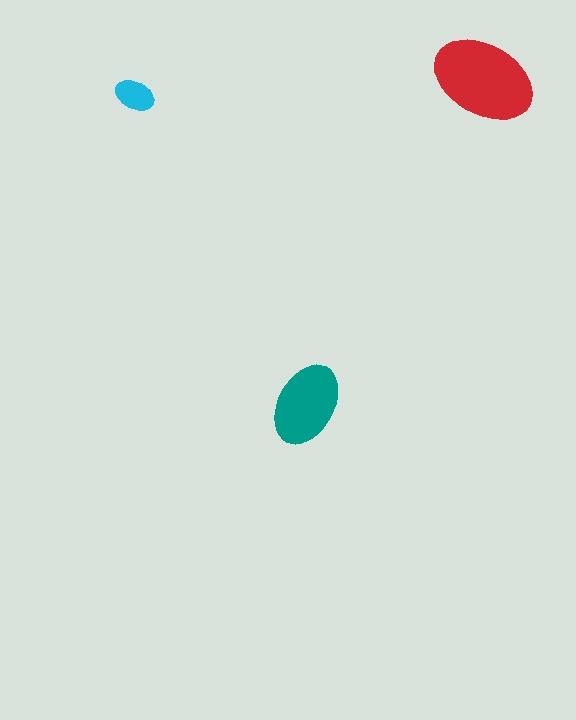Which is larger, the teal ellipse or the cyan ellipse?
The teal one.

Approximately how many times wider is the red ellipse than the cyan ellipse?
About 2.5 times wider.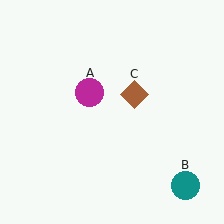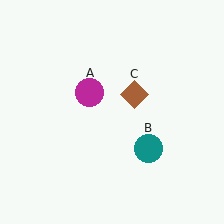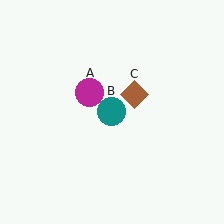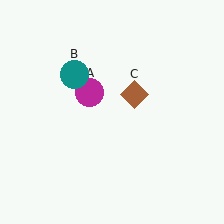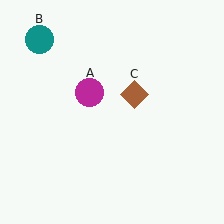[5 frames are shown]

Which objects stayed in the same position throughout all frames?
Magenta circle (object A) and brown diamond (object C) remained stationary.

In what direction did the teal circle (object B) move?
The teal circle (object B) moved up and to the left.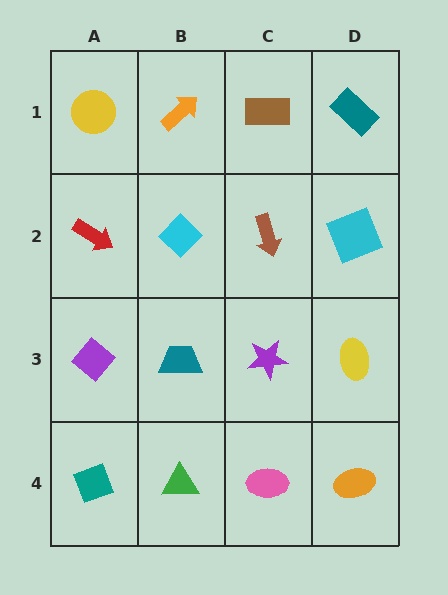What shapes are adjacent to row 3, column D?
A cyan square (row 2, column D), an orange ellipse (row 4, column D), a purple star (row 3, column C).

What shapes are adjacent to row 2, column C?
A brown rectangle (row 1, column C), a purple star (row 3, column C), a cyan diamond (row 2, column B), a cyan square (row 2, column D).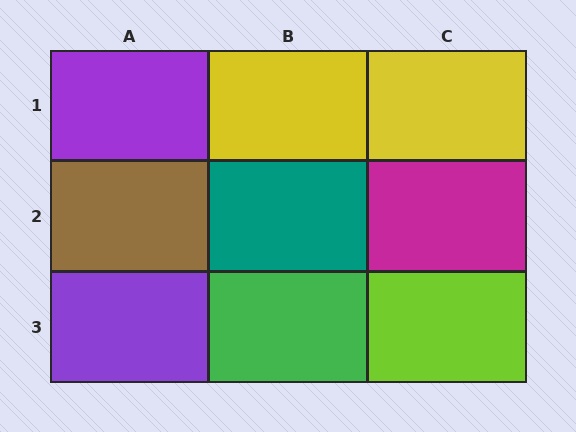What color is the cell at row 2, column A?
Brown.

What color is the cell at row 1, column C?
Yellow.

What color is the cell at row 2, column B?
Teal.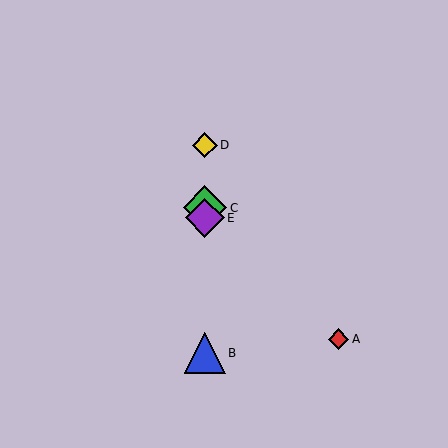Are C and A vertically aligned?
No, C is at x≈205 and A is at x≈339.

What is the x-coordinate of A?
Object A is at x≈339.